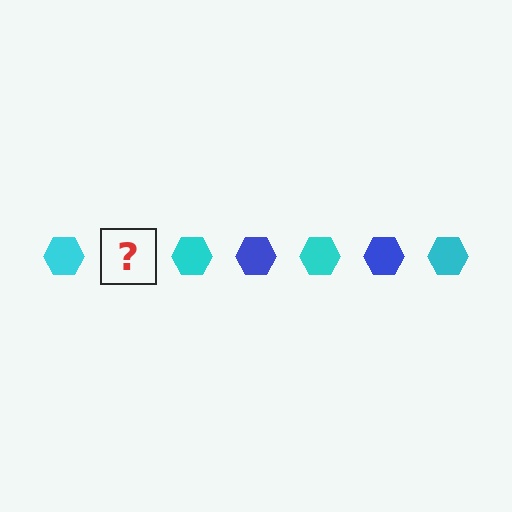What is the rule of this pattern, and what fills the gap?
The rule is that the pattern cycles through cyan, blue hexagons. The gap should be filled with a blue hexagon.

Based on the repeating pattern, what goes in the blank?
The blank should be a blue hexagon.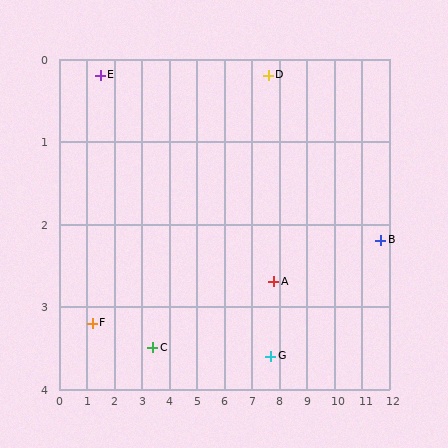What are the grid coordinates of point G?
Point G is at approximately (7.7, 3.6).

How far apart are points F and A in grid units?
Points F and A are about 6.6 grid units apart.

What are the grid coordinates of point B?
Point B is at approximately (11.7, 2.2).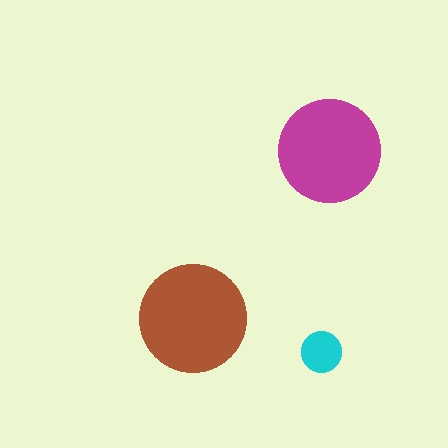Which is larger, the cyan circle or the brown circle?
The brown one.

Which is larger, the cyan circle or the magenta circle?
The magenta one.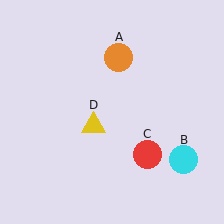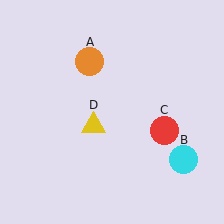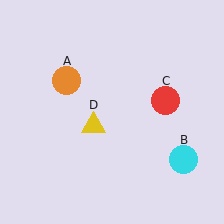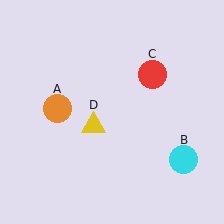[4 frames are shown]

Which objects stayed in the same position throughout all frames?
Cyan circle (object B) and yellow triangle (object D) remained stationary.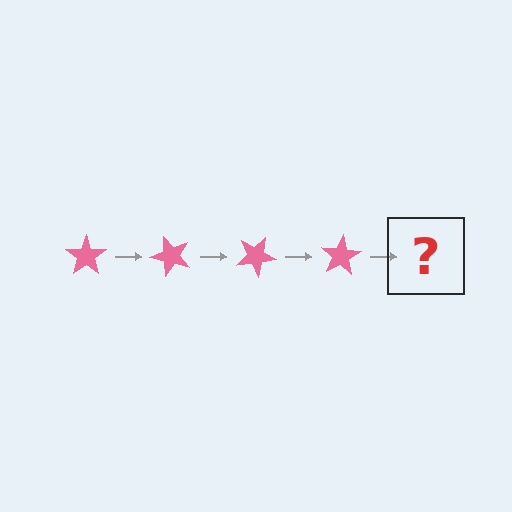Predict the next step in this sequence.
The next step is a pink star rotated 200 degrees.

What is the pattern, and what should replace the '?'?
The pattern is that the star rotates 50 degrees each step. The '?' should be a pink star rotated 200 degrees.